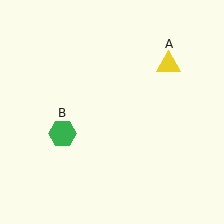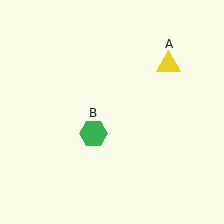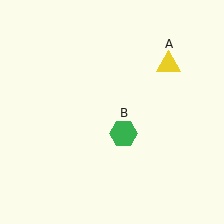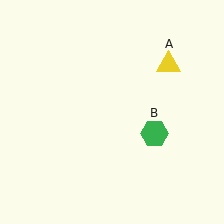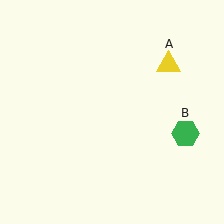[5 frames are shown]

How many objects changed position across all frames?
1 object changed position: green hexagon (object B).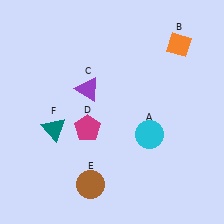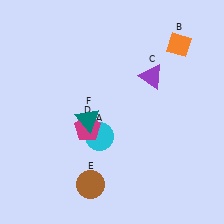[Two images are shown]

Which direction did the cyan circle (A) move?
The cyan circle (A) moved left.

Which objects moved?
The objects that moved are: the cyan circle (A), the purple triangle (C), the teal triangle (F).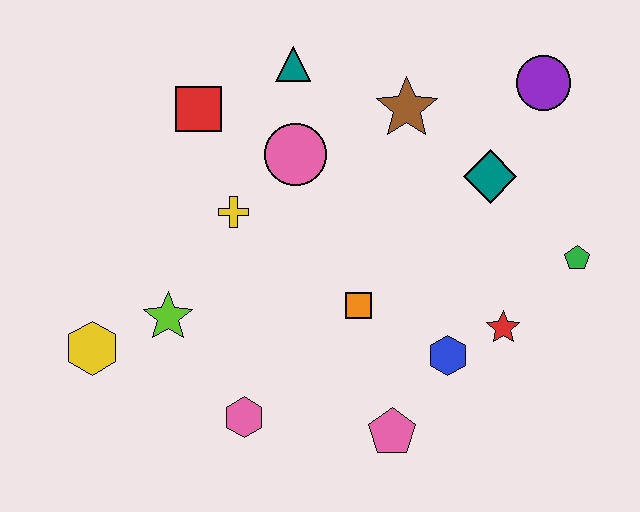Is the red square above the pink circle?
Yes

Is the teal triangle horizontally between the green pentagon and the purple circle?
No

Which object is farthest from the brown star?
The yellow hexagon is farthest from the brown star.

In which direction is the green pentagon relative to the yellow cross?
The green pentagon is to the right of the yellow cross.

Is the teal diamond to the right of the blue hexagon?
Yes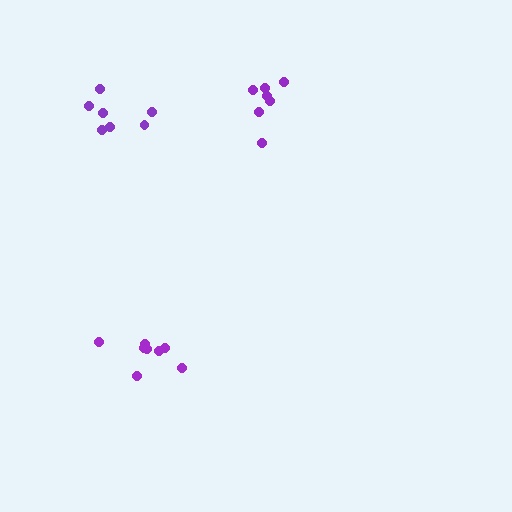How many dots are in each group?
Group 1: 7 dots, Group 2: 7 dots, Group 3: 8 dots (22 total).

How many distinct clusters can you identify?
There are 3 distinct clusters.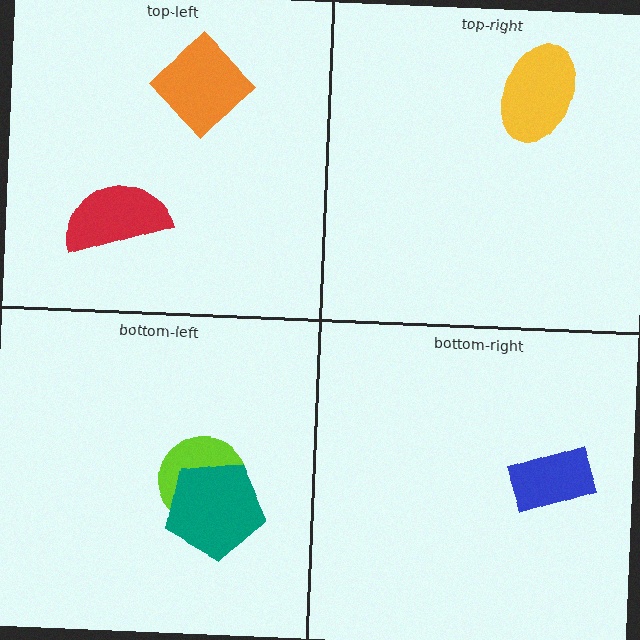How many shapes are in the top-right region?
1.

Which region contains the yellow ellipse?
The top-right region.